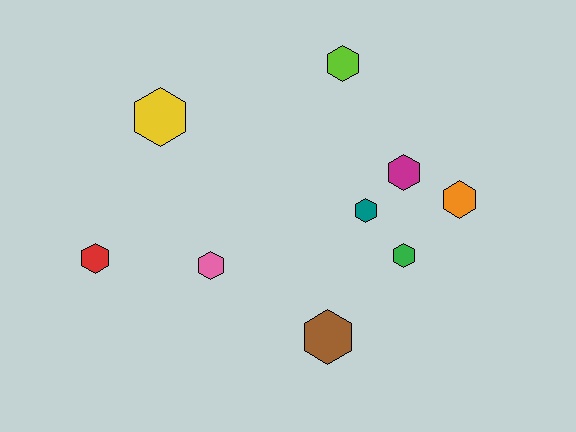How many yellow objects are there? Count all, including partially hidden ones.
There is 1 yellow object.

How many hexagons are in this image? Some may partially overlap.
There are 9 hexagons.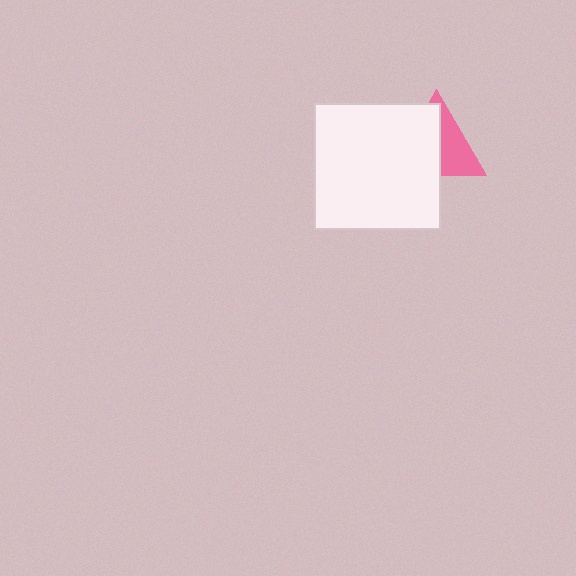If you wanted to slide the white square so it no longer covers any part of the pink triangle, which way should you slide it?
Slide it left — that is the most direct way to separate the two shapes.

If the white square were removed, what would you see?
You would see the complete pink triangle.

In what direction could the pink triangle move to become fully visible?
The pink triangle could move right. That would shift it out from behind the white square entirely.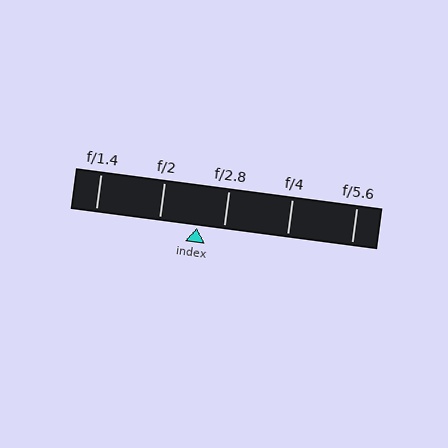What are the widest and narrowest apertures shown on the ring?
The widest aperture shown is f/1.4 and the narrowest is f/5.6.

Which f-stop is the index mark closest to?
The index mark is closest to f/2.8.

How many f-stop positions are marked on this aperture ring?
There are 5 f-stop positions marked.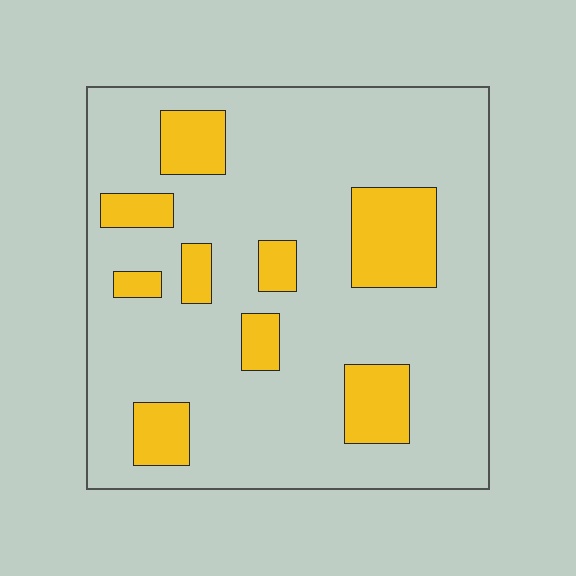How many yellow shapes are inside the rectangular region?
9.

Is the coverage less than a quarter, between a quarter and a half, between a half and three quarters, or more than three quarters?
Less than a quarter.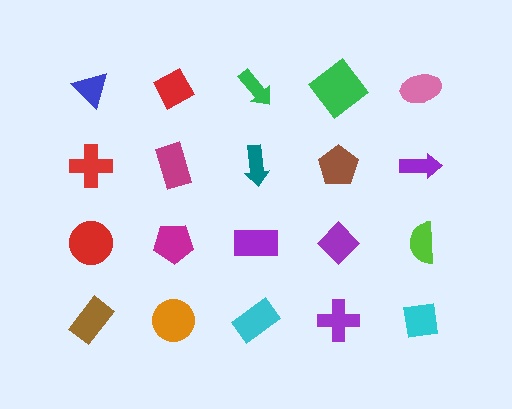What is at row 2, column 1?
A red cross.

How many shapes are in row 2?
5 shapes.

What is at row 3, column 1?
A red circle.